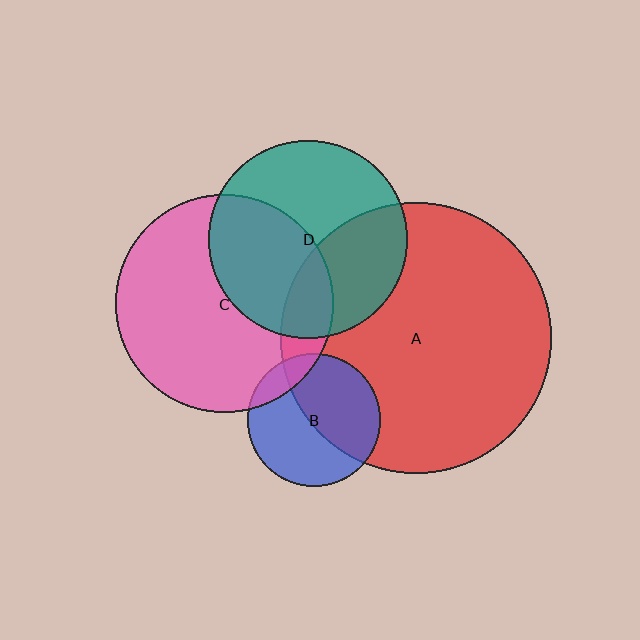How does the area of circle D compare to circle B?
Approximately 2.2 times.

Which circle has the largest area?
Circle A (red).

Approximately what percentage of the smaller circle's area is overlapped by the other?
Approximately 35%.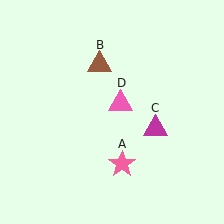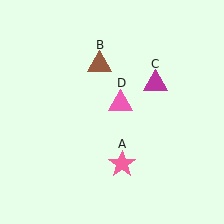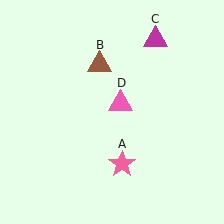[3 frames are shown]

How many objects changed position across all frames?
1 object changed position: magenta triangle (object C).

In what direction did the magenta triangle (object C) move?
The magenta triangle (object C) moved up.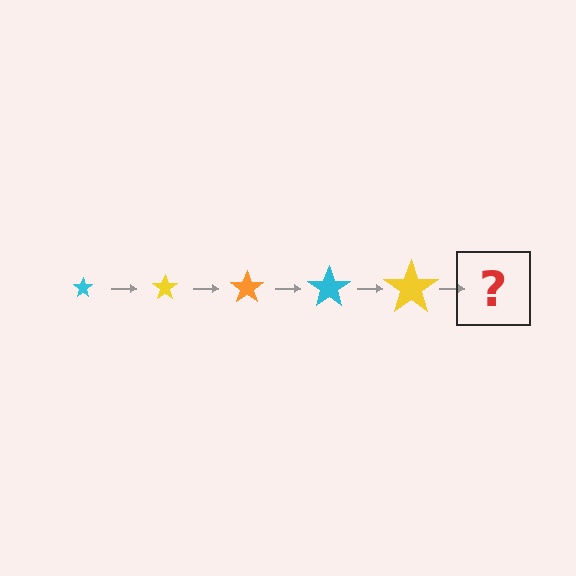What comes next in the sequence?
The next element should be an orange star, larger than the previous one.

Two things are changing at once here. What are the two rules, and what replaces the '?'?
The two rules are that the star grows larger each step and the color cycles through cyan, yellow, and orange. The '?' should be an orange star, larger than the previous one.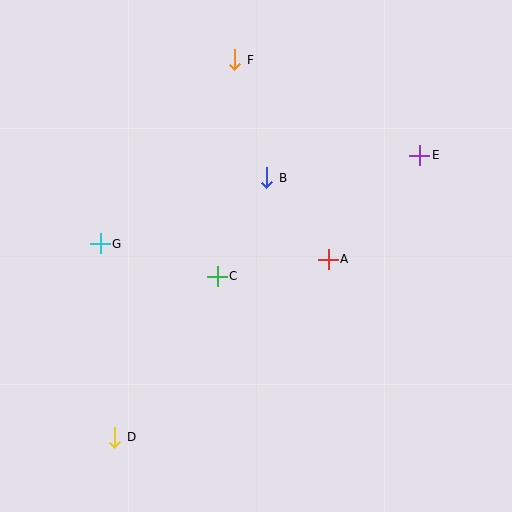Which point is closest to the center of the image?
Point C at (217, 276) is closest to the center.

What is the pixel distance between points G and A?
The distance between G and A is 228 pixels.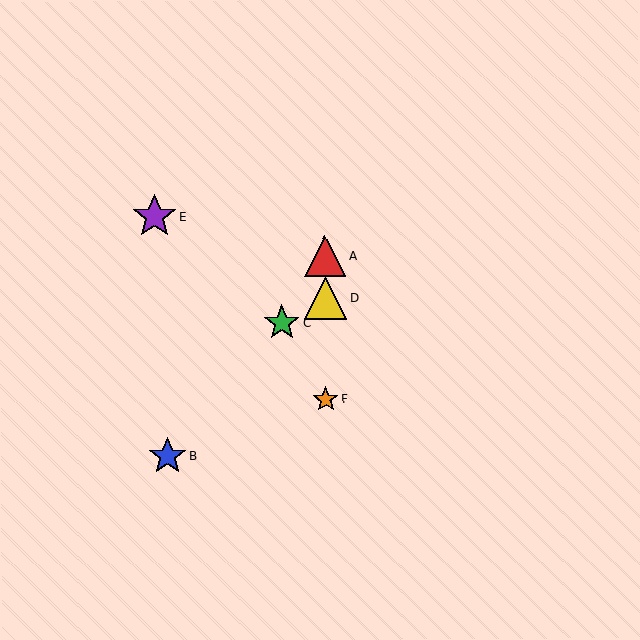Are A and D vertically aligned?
Yes, both are at x≈325.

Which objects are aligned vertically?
Objects A, D, F are aligned vertically.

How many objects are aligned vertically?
3 objects (A, D, F) are aligned vertically.